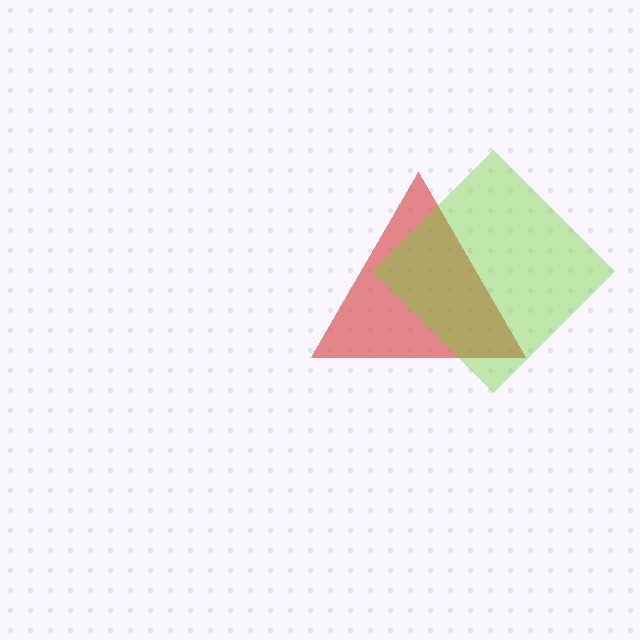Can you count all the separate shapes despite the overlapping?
Yes, there are 2 separate shapes.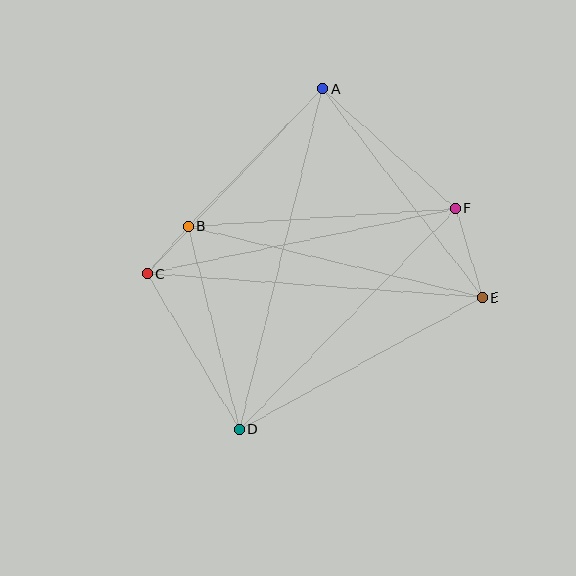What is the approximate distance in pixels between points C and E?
The distance between C and E is approximately 337 pixels.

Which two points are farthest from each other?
Points A and D are farthest from each other.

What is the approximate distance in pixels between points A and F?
The distance between A and F is approximately 179 pixels.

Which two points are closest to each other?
Points B and C are closest to each other.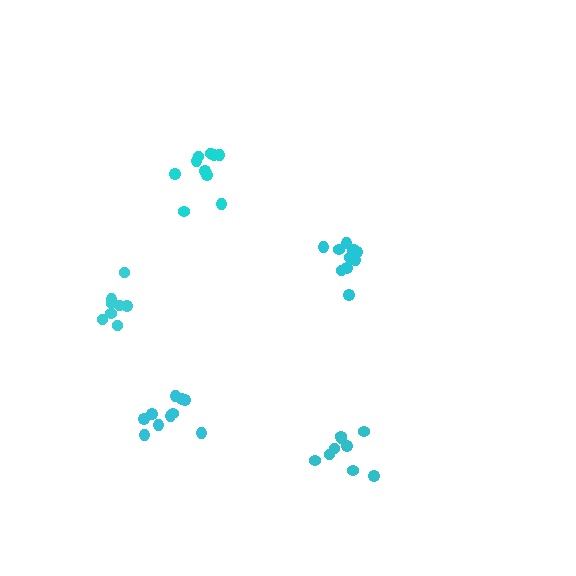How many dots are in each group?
Group 1: 10 dots, Group 2: 9 dots, Group 3: 11 dots, Group 4: 10 dots, Group 5: 8 dots (48 total).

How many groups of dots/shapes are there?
There are 5 groups.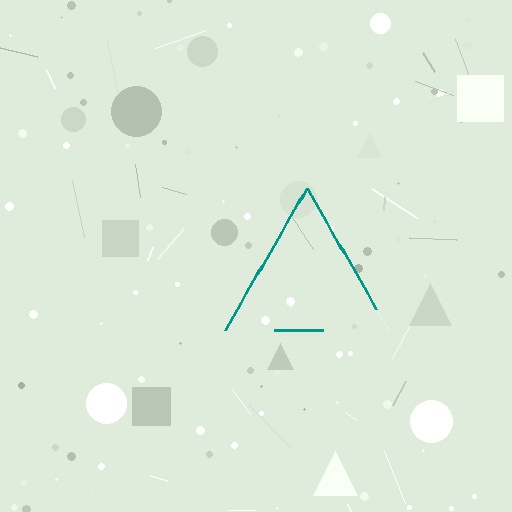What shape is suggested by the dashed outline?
The dashed outline suggests a triangle.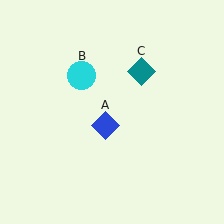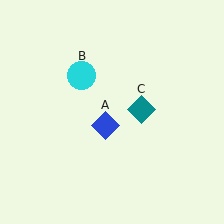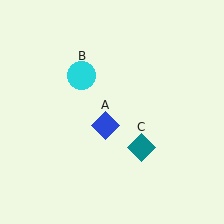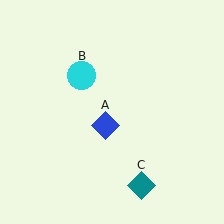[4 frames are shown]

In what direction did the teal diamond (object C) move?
The teal diamond (object C) moved down.